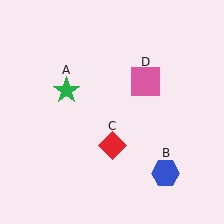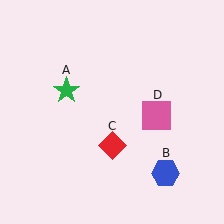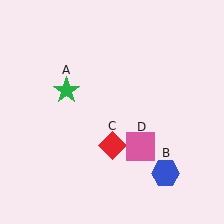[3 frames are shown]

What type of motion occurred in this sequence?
The pink square (object D) rotated clockwise around the center of the scene.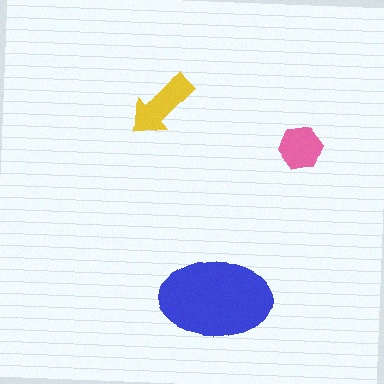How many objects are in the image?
There are 3 objects in the image.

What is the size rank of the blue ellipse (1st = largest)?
1st.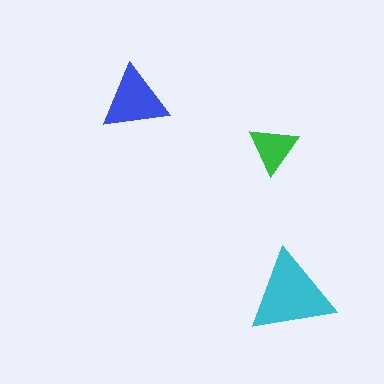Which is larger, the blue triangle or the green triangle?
The blue one.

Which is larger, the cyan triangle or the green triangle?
The cyan one.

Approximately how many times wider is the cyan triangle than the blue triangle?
About 1.5 times wider.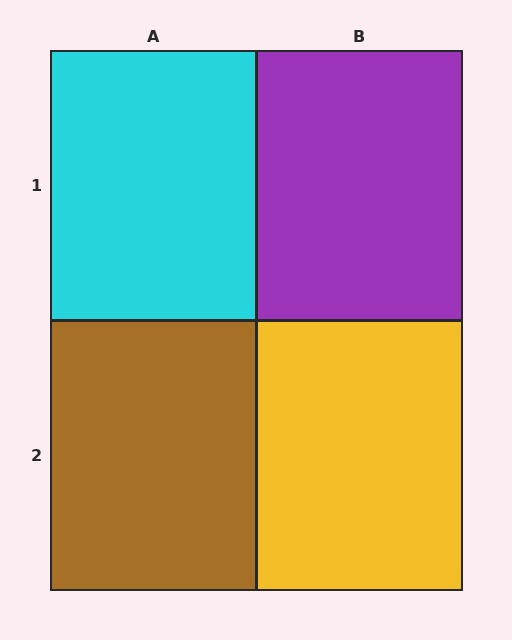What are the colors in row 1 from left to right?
Cyan, purple.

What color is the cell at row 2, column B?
Yellow.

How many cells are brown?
1 cell is brown.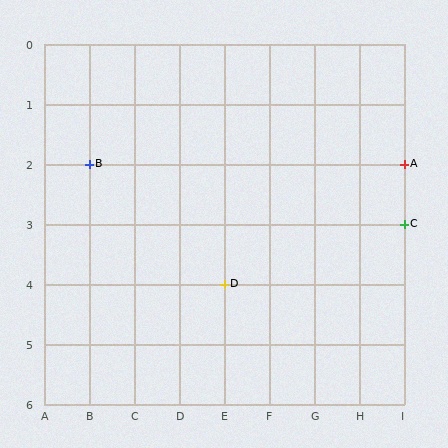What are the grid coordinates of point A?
Point A is at grid coordinates (I, 2).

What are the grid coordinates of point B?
Point B is at grid coordinates (B, 2).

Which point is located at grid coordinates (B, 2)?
Point B is at (B, 2).